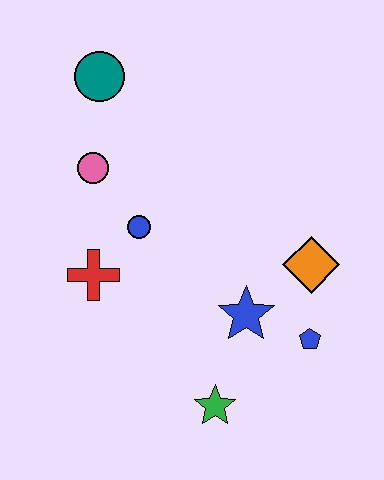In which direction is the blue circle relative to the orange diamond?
The blue circle is to the left of the orange diamond.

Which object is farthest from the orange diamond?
The teal circle is farthest from the orange diamond.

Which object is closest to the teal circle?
The pink circle is closest to the teal circle.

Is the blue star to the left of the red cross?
No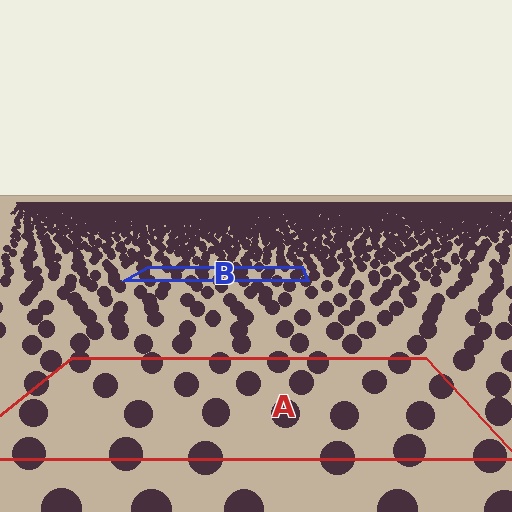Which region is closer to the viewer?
Region A is closer. The texture elements there are larger and more spread out.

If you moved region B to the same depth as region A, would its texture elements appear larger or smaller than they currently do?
They would appear larger. At a closer depth, the same texture elements are projected at a bigger on-screen size.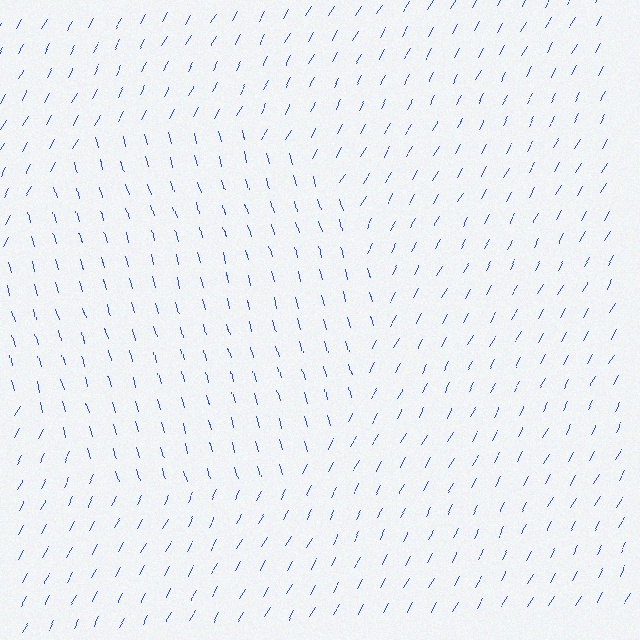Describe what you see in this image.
The image is filled with small blue line segments. A circle region in the image has lines oriented differently from the surrounding lines, creating a visible texture boundary.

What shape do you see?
I see a circle.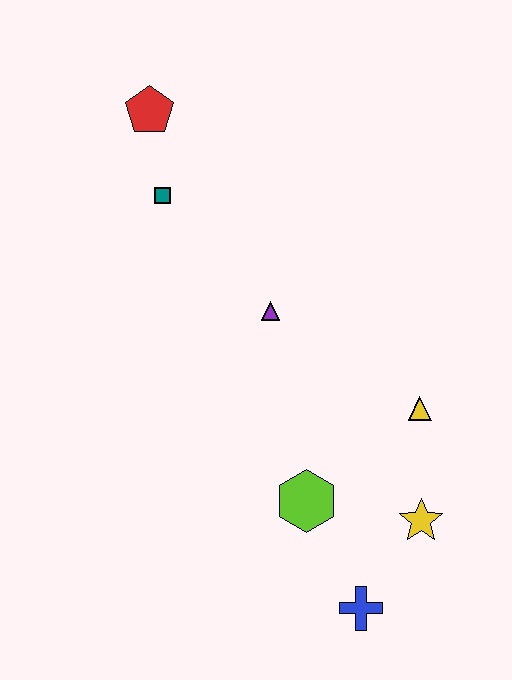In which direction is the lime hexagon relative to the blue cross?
The lime hexagon is above the blue cross.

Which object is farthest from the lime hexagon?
The red pentagon is farthest from the lime hexagon.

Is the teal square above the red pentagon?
No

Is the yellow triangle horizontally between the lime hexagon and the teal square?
No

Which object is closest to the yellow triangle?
The yellow star is closest to the yellow triangle.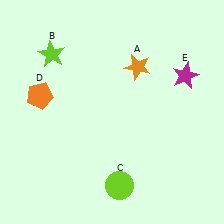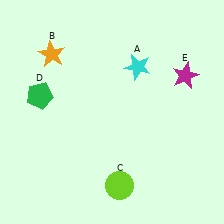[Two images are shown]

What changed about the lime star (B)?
In Image 1, B is lime. In Image 2, it changed to orange.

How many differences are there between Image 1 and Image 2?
There are 3 differences between the two images.